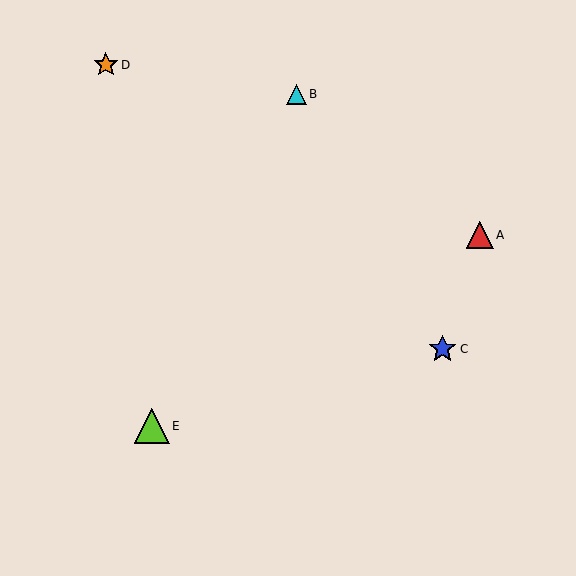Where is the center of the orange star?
The center of the orange star is at (106, 65).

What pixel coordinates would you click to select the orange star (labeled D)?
Click at (106, 65) to select the orange star D.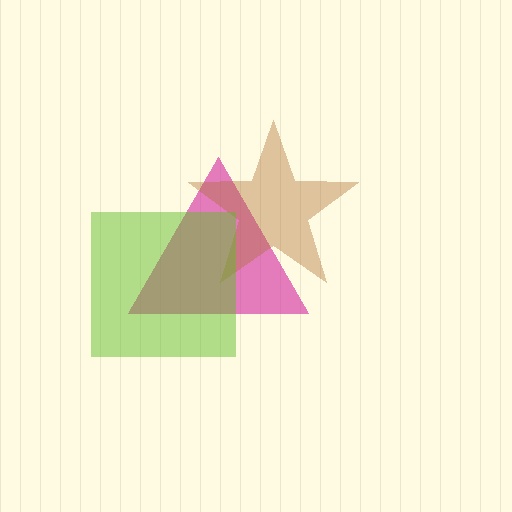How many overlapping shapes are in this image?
There are 3 overlapping shapes in the image.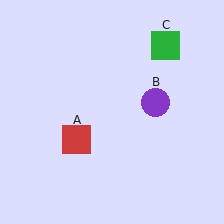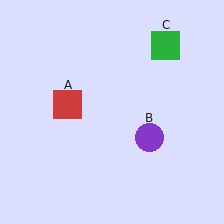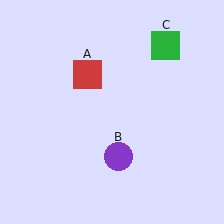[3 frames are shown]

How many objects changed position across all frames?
2 objects changed position: red square (object A), purple circle (object B).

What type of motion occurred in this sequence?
The red square (object A), purple circle (object B) rotated clockwise around the center of the scene.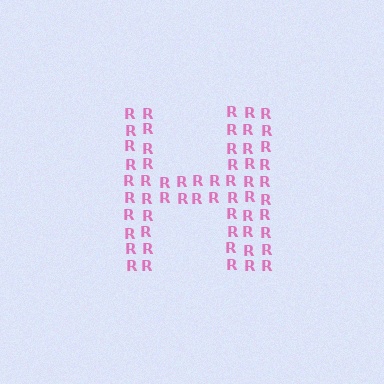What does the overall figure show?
The overall figure shows the letter H.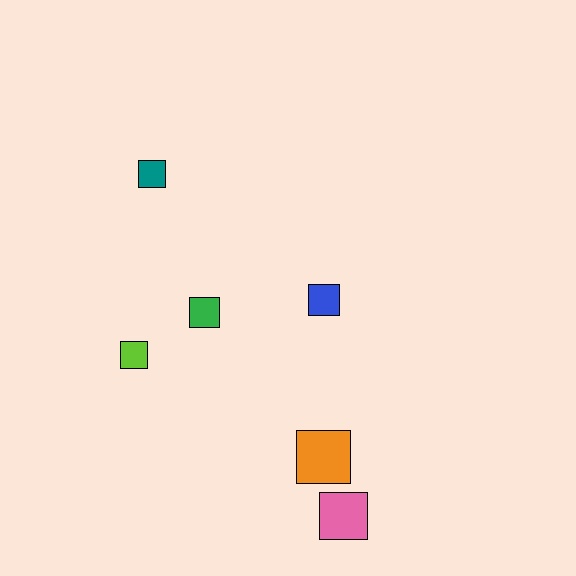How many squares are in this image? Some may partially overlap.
There are 6 squares.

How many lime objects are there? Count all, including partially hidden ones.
There is 1 lime object.